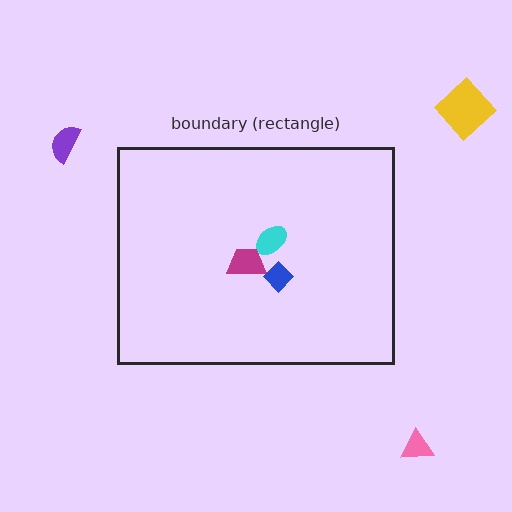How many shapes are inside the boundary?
3 inside, 3 outside.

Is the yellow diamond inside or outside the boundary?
Outside.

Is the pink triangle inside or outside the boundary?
Outside.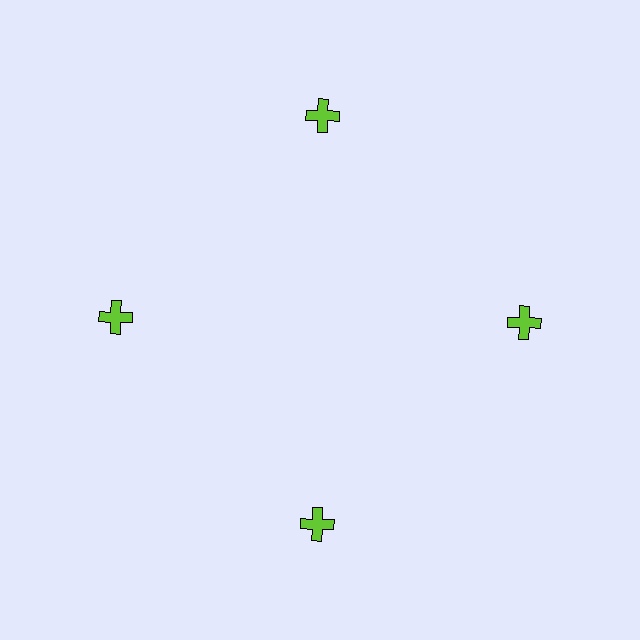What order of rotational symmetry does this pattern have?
This pattern has 4-fold rotational symmetry.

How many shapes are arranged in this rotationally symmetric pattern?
There are 4 shapes, arranged in 4 groups of 1.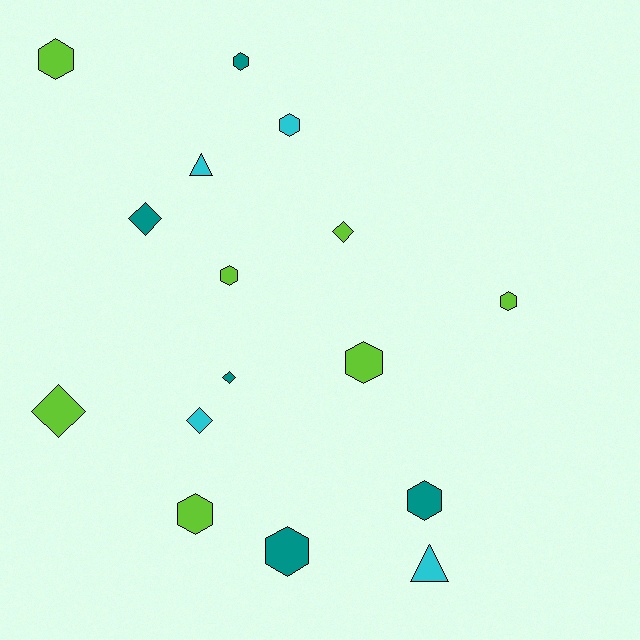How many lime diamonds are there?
There are 2 lime diamonds.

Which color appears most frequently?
Lime, with 7 objects.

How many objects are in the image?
There are 16 objects.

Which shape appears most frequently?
Hexagon, with 9 objects.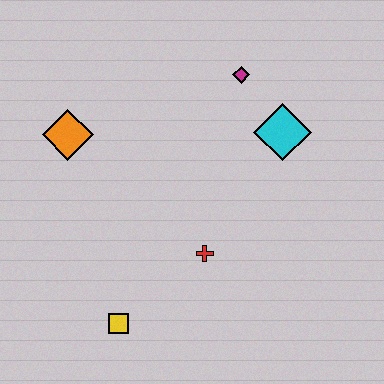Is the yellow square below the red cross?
Yes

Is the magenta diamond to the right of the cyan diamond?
No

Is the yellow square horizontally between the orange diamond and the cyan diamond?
Yes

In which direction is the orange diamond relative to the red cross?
The orange diamond is to the left of the red cross.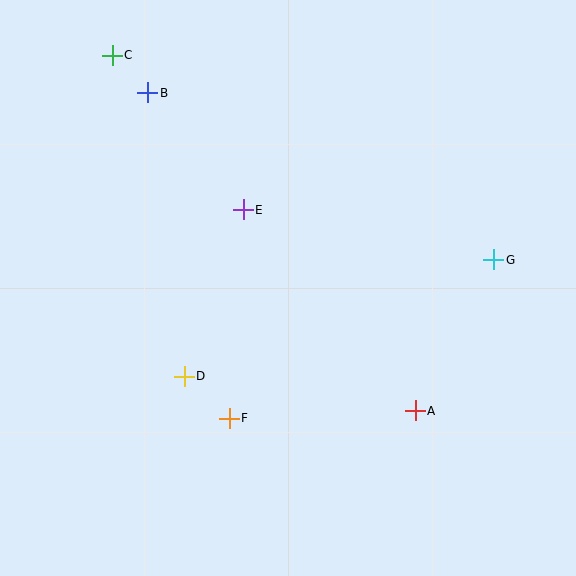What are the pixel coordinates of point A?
Point A is at (415, 411).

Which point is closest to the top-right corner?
Point G is closest to the top-right corner.